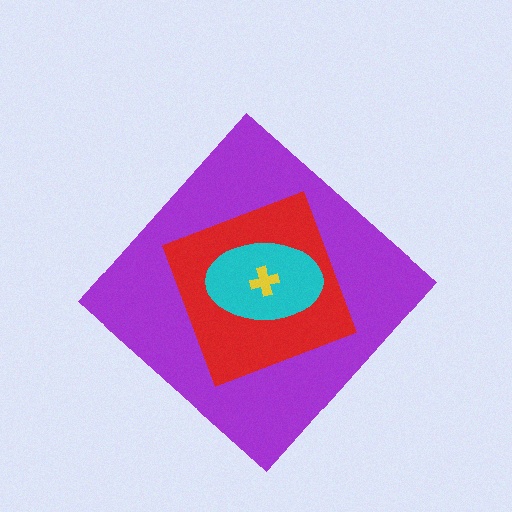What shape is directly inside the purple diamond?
The red square.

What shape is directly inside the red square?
The cyan ellipse.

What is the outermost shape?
The purple diamond.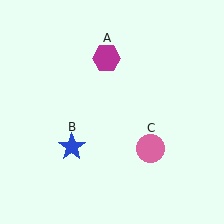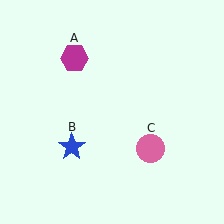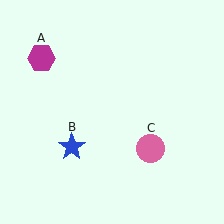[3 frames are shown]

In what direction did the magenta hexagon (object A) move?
The magenta hexagon (object A) moved left.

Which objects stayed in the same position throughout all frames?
Blue star (object B) and pink circle (object C) remained stationary.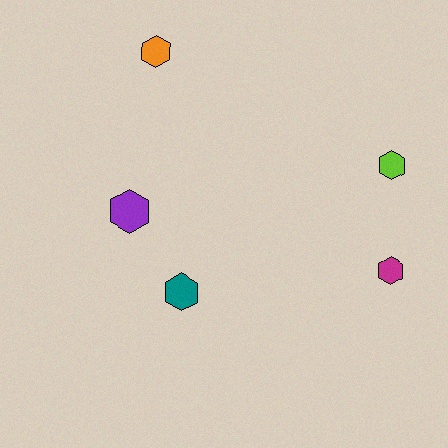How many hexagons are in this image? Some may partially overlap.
There are 5 hexagons.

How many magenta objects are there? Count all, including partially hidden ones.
There is 1 magenta object.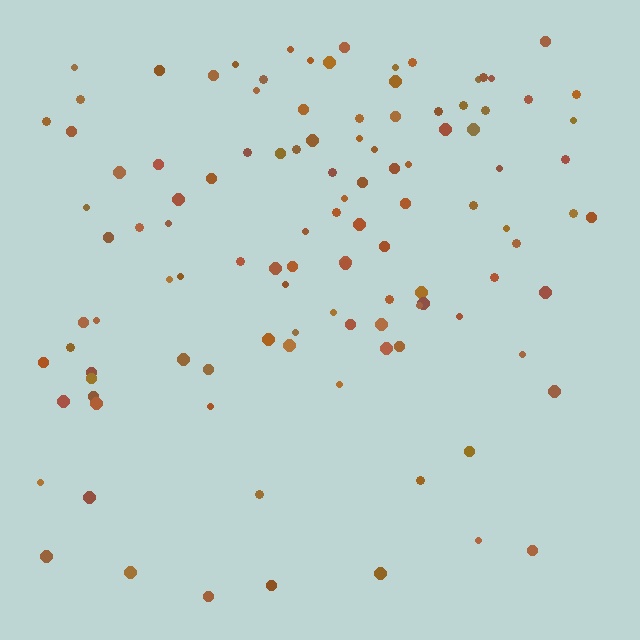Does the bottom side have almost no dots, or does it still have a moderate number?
Still a moderate number, just noticeably fewer than the top.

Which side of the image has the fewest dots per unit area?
The bottom.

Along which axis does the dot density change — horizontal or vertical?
Vertical.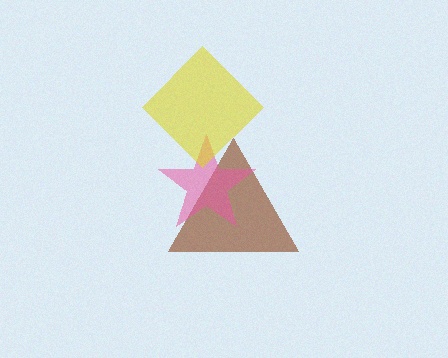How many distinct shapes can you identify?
There are 3 distinct shapes: a brown triangle, a pink star, a yellow diamond.